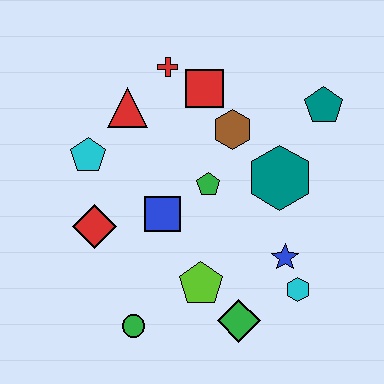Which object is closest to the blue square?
The green pentagon is closest to the blue square.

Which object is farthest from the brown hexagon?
The green circle is farthest from the brown hexagon.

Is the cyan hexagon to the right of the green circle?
Yes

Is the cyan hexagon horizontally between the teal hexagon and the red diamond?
No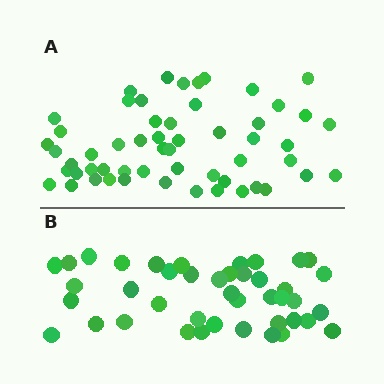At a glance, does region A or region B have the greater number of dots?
Region A (the top region) has more dots.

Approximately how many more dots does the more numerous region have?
Region A has approximately 15 more dots than region B.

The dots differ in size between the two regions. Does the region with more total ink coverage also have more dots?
No. Region B has more total ink coverage because its dots are larger, but region A actually contains more individual dots. Total area can be misleading — the number of items is what matters here.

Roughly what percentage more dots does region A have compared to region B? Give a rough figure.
About 30% more.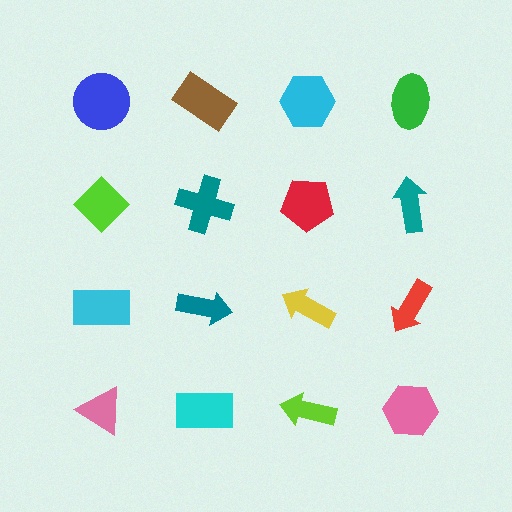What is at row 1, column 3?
A cyan hexagon.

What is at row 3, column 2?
A teal arrow.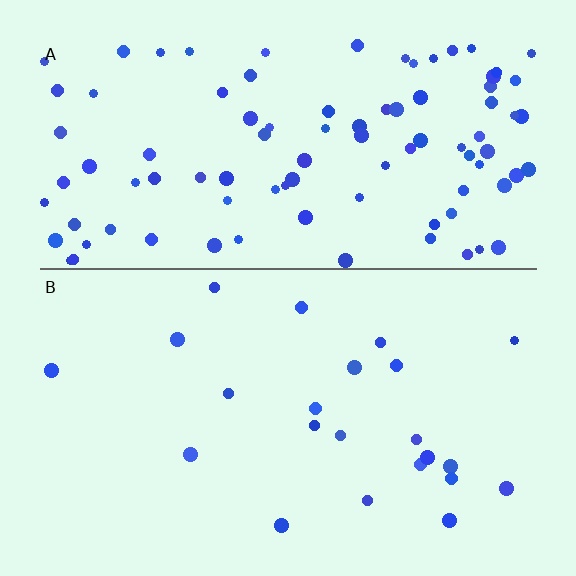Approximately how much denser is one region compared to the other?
Approximately 4.2× — region A over region B.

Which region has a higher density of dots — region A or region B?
A (the top).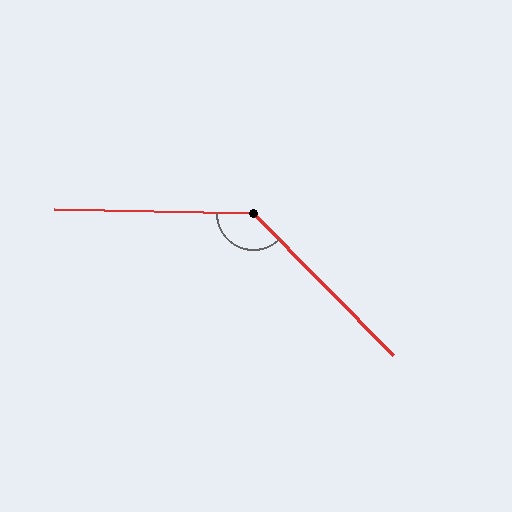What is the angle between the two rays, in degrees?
Approximately 136 degrees.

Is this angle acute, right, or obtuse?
It is obtuse.